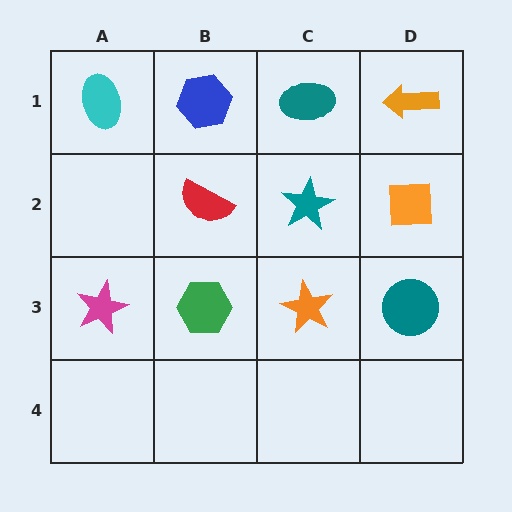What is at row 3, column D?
A teal circle.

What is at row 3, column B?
A green hexagon.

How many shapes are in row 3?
4 shapes.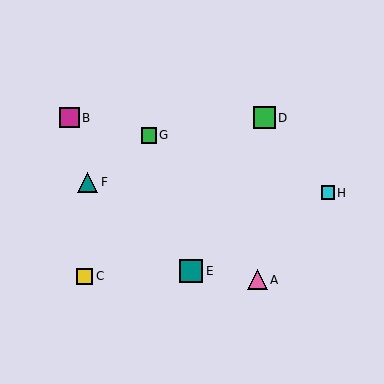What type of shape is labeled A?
Shape A is a pink triangle.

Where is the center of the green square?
The center of the green square is at (149, 135).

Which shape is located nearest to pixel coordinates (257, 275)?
The pink triangle (labeled A) at (257, 280) is nearest to that location.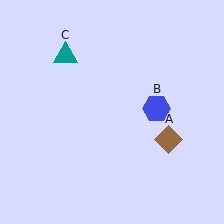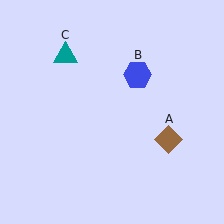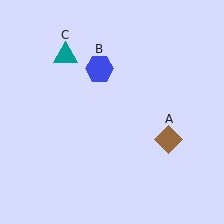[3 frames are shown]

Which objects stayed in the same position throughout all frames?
Brown diamond (object A) and teal triangle (object C) remained stationary.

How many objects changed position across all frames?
1 object changed position: blue hexagon (object B).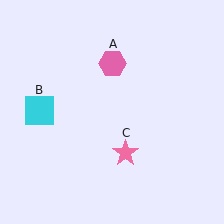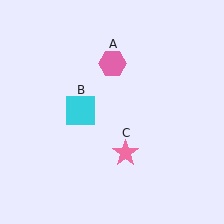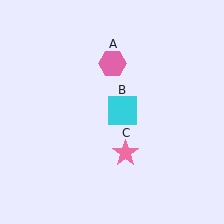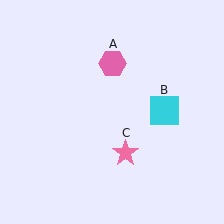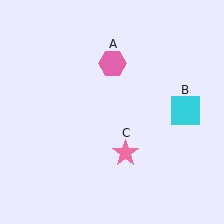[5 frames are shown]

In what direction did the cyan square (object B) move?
The cyan square (object B) moved right.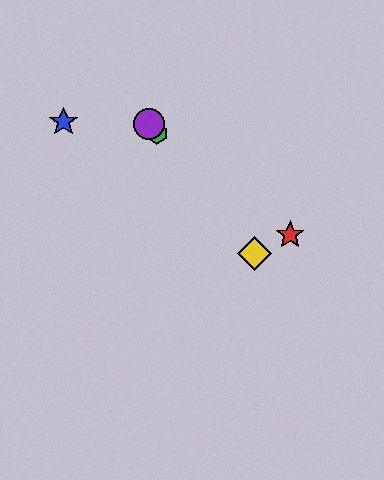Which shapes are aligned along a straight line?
The green hexagon, the yellow diamond, the purple circle are aligned along a straight line.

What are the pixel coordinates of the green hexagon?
The green hexagon is at (157, 134).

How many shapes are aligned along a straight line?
3 shapes (the green hexagon, the yellow diamond, the purple circle) are aligned along a straight line.